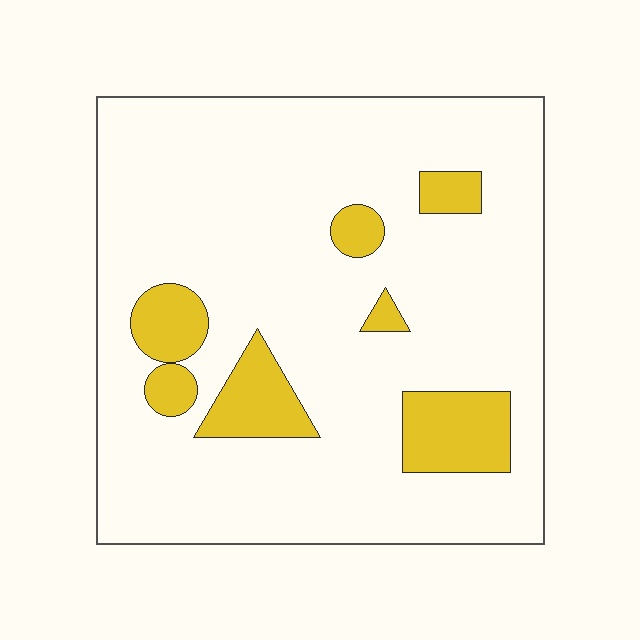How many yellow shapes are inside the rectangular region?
7.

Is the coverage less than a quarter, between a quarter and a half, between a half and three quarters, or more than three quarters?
Less than a quarter.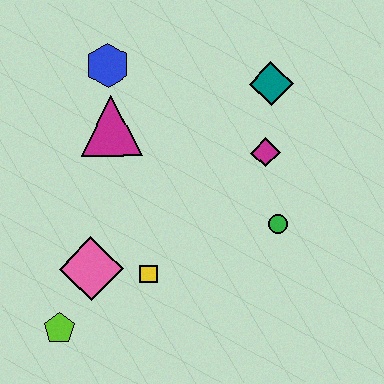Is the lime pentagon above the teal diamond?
No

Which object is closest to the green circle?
The magenta diamond is closest to the green circle.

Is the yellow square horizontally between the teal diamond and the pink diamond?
Yes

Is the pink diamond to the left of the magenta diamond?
Yes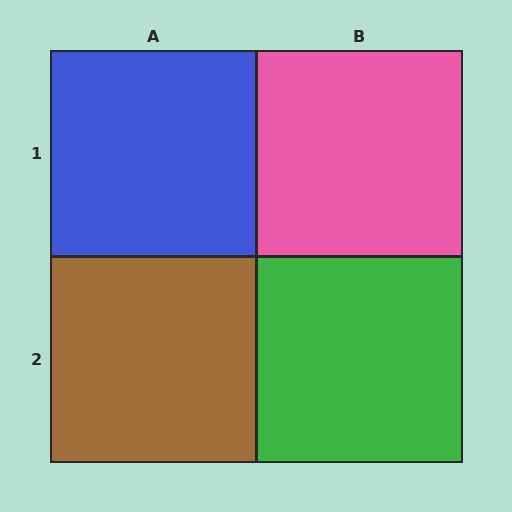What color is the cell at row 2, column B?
Green.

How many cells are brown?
1 cell is brown.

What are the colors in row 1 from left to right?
Blue, pink.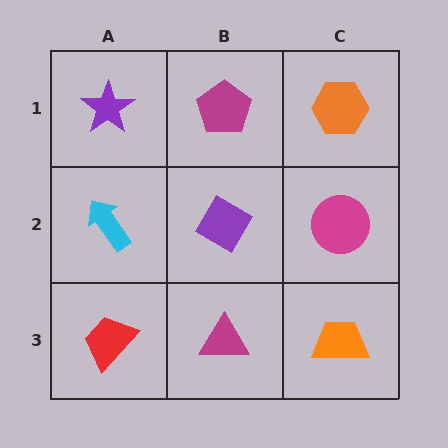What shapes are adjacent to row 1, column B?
A purple diamond (row 2, column B), a purple star (row 1, column A), an orange hexagon (row 1, column C).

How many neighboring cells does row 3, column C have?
2.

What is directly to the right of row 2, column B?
A magenta circle.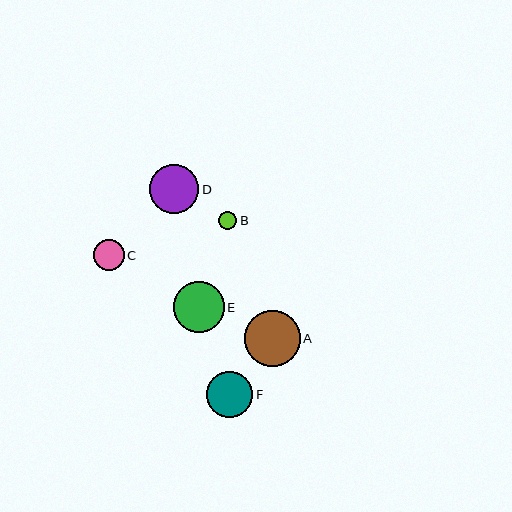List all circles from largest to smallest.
From largest to smallest: A, E, D, F, C, B.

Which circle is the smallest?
Circle B is the smallest with a size of approximately 18 pixels.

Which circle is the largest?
Circle A is the largest with a size of approximately 56 pixels.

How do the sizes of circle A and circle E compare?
Circle A and circle E are approximately the same size.